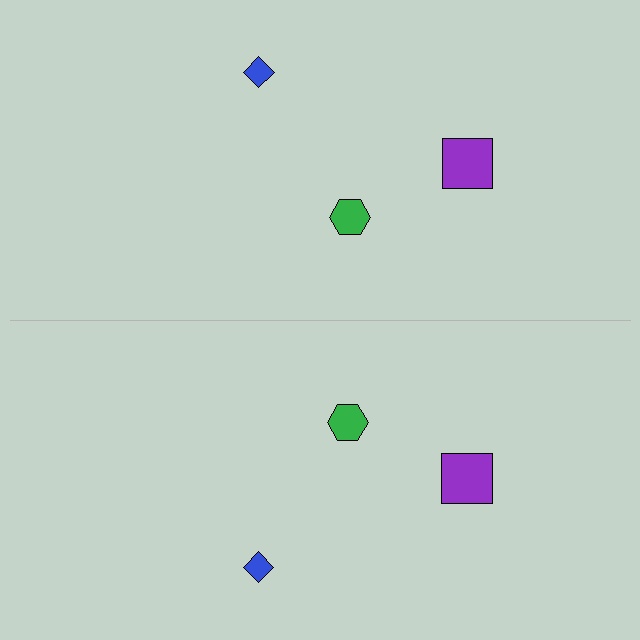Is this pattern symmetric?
Yes, this pattern has bilateral (reflection) symmetry.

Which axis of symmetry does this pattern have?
The pattern has a horizontal axis of symmetry running through the center of the image.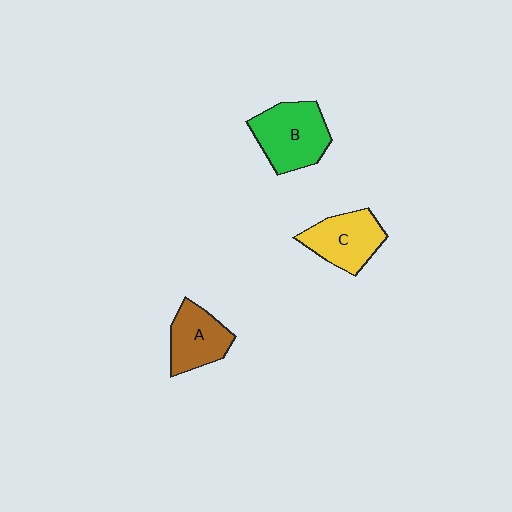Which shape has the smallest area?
Shape A (brown).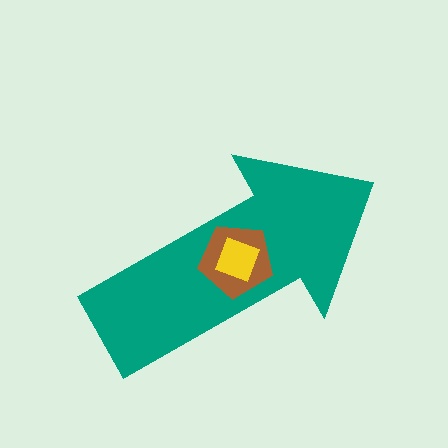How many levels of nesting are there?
3.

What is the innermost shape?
The yellow square.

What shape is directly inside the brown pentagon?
The yellow square.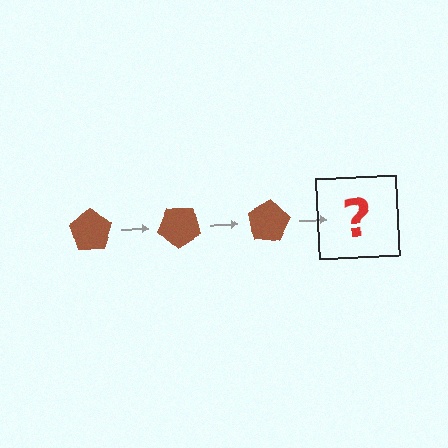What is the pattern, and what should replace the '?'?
The pattern is that the pentagon rotates 40 degrees each step. The '?' should be a brown pentagon rotated 120 degrees.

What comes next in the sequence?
The next element should be a brown pentagon rotated 120 degrees.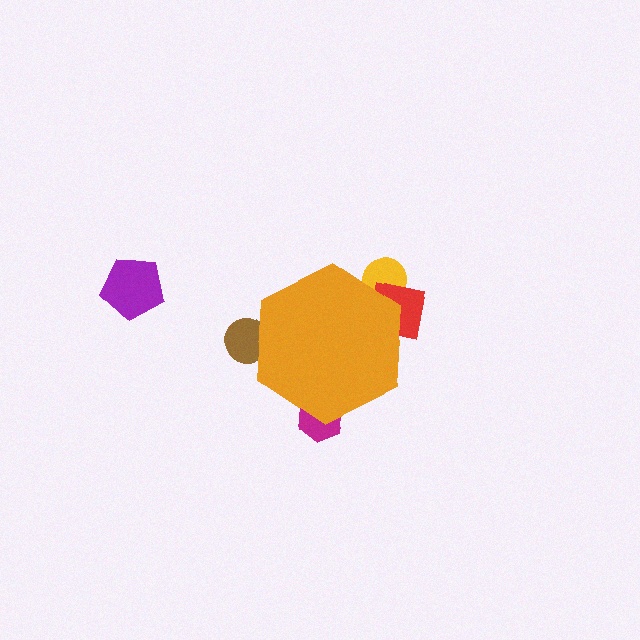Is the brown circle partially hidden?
Yes, the brown circle is partially hidden behind the orange hexagon.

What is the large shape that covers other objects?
An orange hexagon.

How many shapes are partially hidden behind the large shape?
4 shapes are partially hidden.